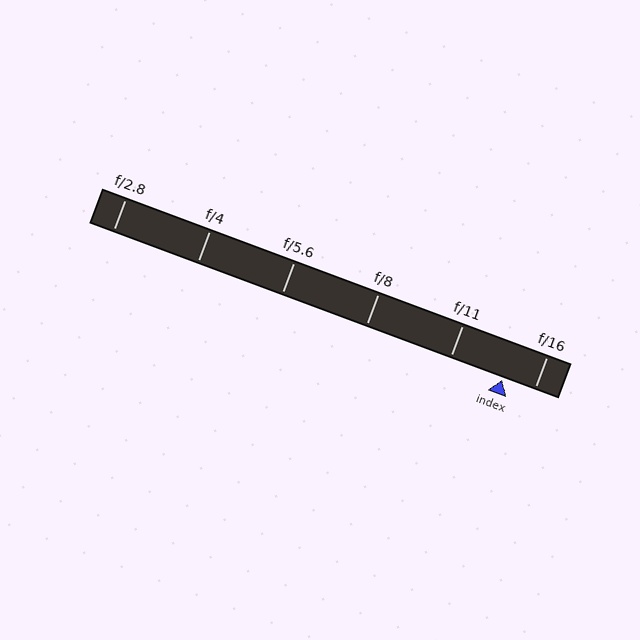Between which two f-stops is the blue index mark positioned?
The index mark is between f/11 and f/16.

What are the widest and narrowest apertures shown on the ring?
The widest aperture shown is f/2.8 and the narrowest is f/16.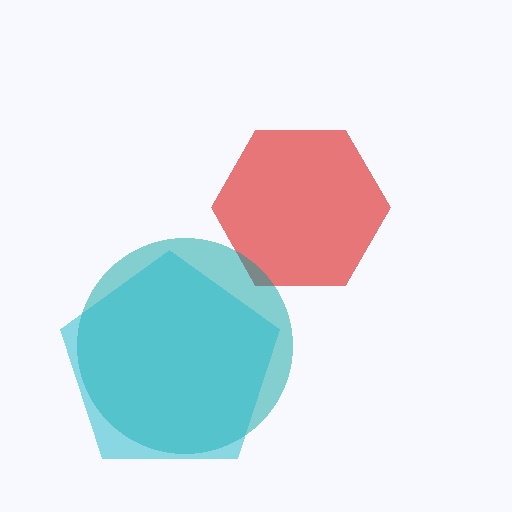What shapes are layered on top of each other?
The layered shapes are: a red hexagon, a teal circle, a cyan pentagon.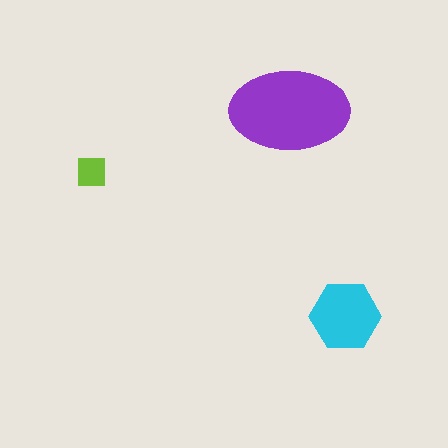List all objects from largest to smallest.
The purple ellipse, the cyan hexagon, the lime square.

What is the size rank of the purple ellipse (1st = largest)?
1st.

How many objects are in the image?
There are 3 objects in the image.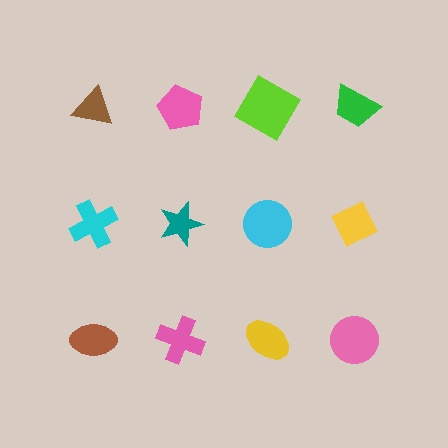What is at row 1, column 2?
A pink pentagon.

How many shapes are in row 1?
4 shapes.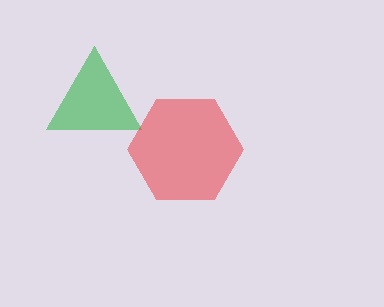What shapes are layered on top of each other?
The layered shapes are: a green triangle, a red hexagon.